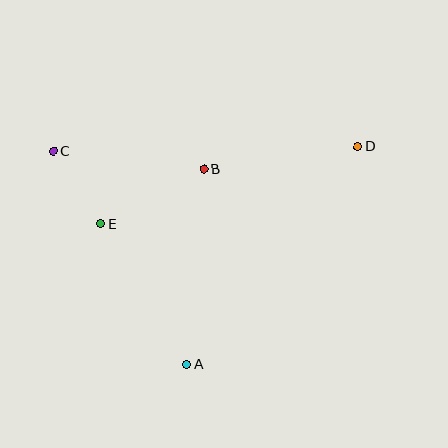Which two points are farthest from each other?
Points C and D are farthest from each other.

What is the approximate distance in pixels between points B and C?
The distance between B and C is approximately 151 pixels.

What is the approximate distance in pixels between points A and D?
The distance between A and D is approximately 277 pixels.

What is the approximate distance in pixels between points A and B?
The distance between A and B is approximately 196 pixels.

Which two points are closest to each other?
Points C and E are closest to each other.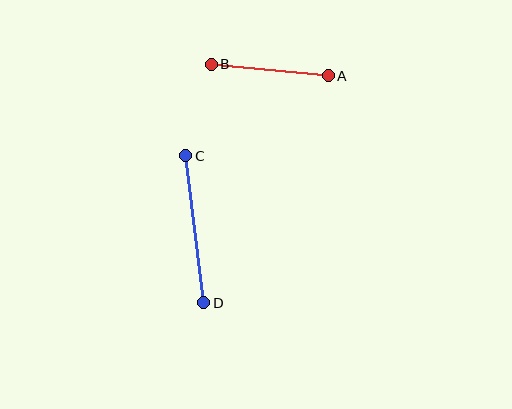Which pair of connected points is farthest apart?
Points C and D are farthest apart.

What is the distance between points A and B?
The distance is approximately 118 pixels.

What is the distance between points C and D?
The distance is approximately 149 pixels.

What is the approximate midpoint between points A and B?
The midpoint is at approximately (270, 70) pixels.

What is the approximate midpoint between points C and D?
The midpoint is at approximately (195, 229) pixels.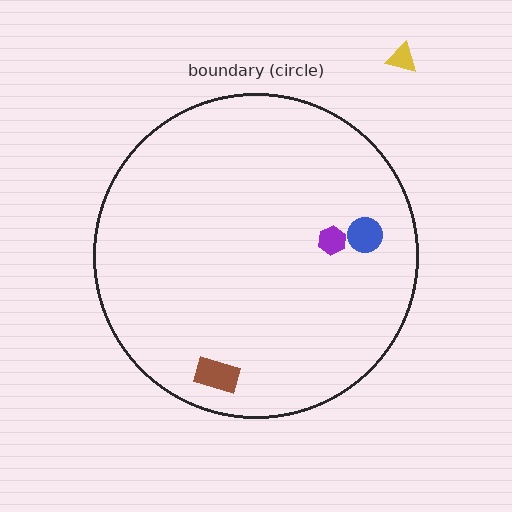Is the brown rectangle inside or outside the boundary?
Inside.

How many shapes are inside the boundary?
3 inside, 1 outside.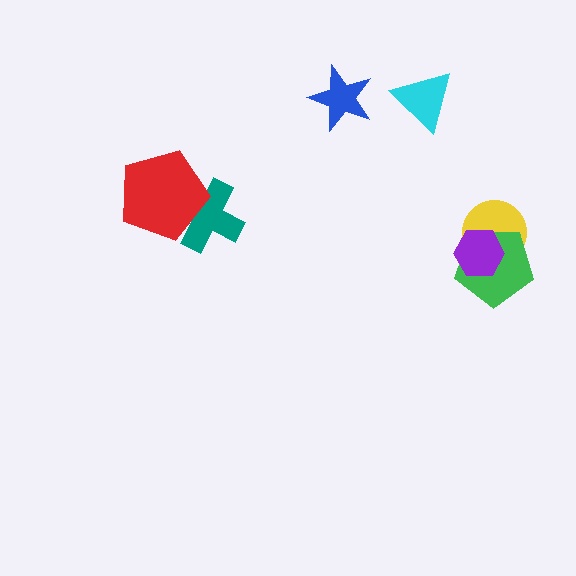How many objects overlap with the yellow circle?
2 objects overlap with the yellow circle.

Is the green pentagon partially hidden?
Yes, it is partially covered by another shape.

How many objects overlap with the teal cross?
1 object overlaps with the teal cross.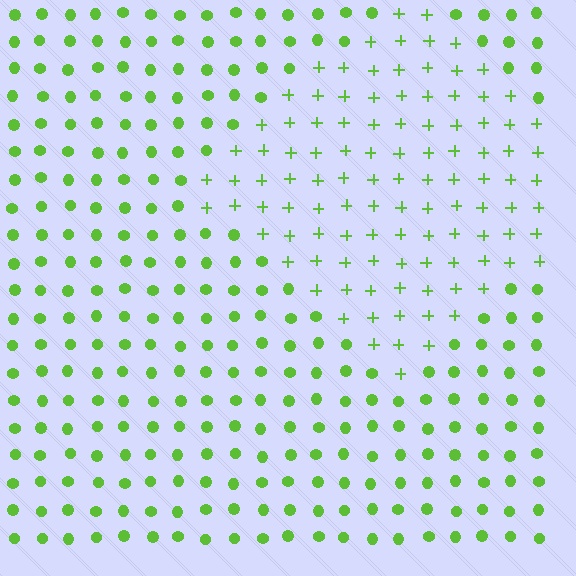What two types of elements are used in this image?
The image uses plus signs inside the diamond region and circles outside it.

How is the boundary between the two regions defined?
The boundary is defined by a change in element shape: plus signs inside vs. circles outside. All elements share the same color and spacing.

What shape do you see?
I see a diamond.